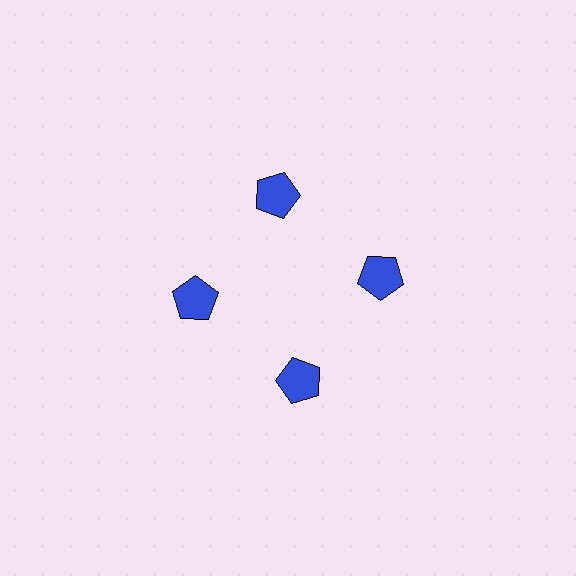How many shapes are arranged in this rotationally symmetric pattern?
There are 4 shapes, arranged in 4 groups of 1.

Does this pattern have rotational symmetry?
Yes, this pattern has 4-fold rotational symmetry. It looks the same after rotating 90 degrees around the center.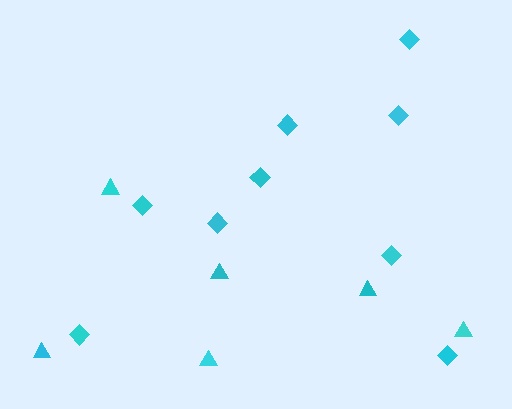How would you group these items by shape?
There are 2 groups: one group of triangles (6) and one group of diamonds (9).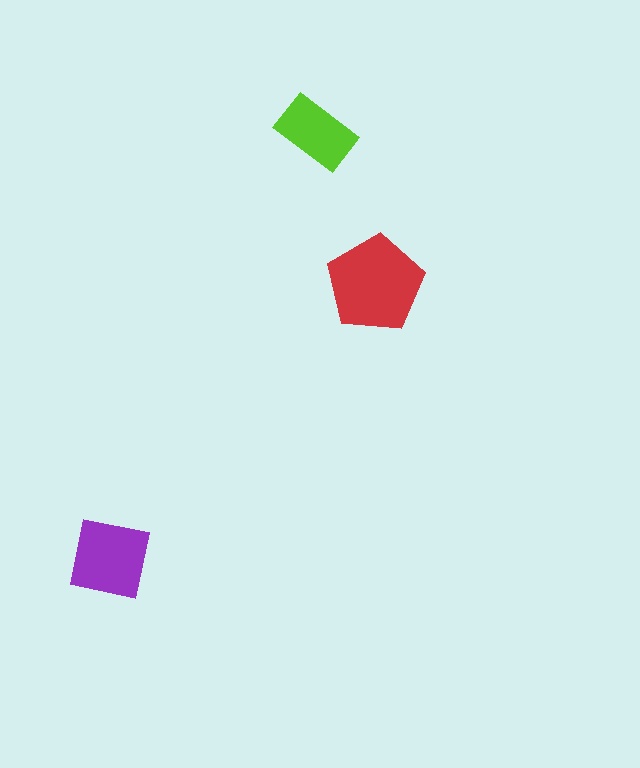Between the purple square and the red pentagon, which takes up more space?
The red pentagon.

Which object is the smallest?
The lime rectangle.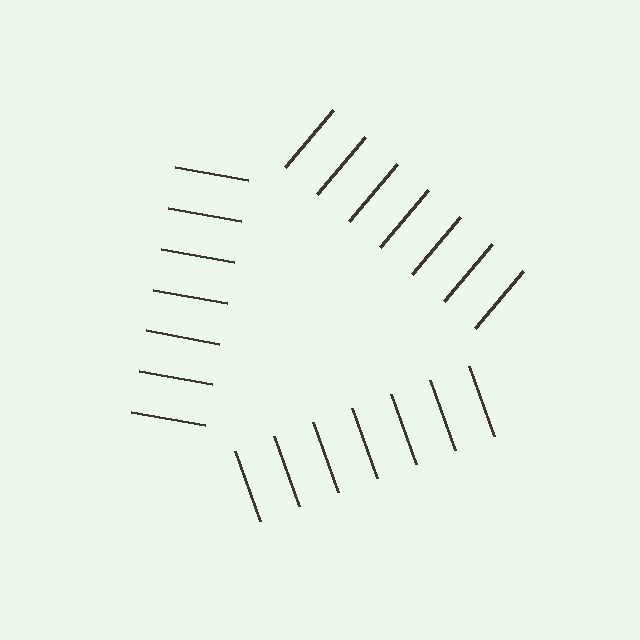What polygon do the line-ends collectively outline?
An illusory triangle — the line segments terminate on its edges but no continuous stroke is drawn.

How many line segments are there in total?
21 — 7 along each of the 3 edges.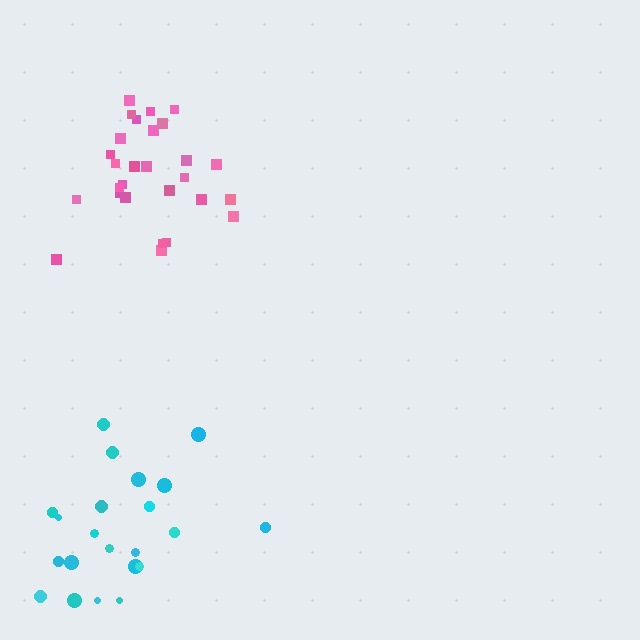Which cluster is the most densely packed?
Pink.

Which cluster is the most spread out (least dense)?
Cyan.